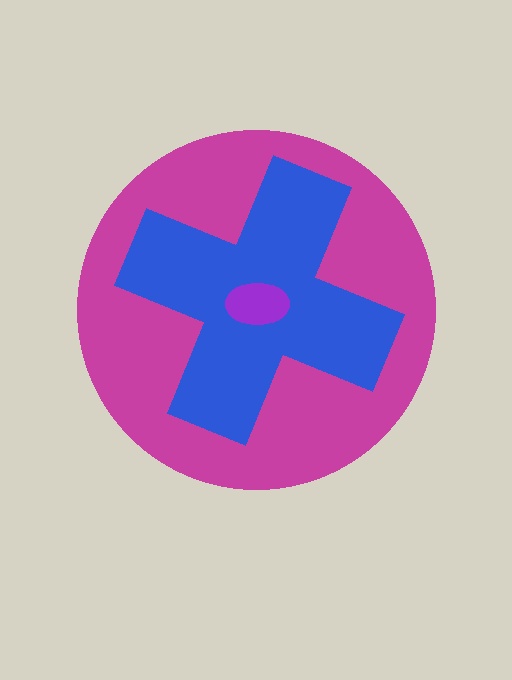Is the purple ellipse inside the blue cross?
Yes.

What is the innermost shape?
The purple ellipse.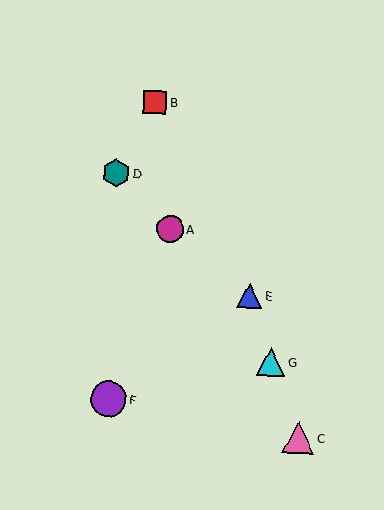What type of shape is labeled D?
Shape D is a teal hexagon.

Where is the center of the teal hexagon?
The center of the teal hexagon is at (116, 173).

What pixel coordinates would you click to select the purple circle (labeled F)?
Click at (108, 399) to select the purple circle F.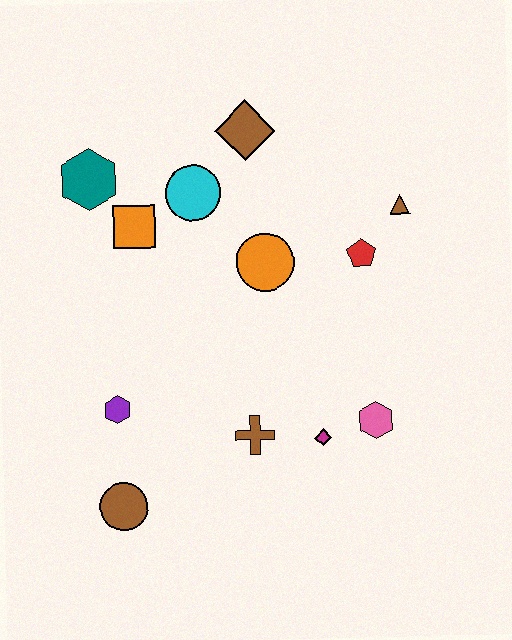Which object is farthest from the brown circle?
The brown triangle is farthest from the brown circle.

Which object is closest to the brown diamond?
The cyan circle is closest to the brown diamond.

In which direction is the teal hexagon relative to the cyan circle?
The teal hexagon is to the left of the cyan circle.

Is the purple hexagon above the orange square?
No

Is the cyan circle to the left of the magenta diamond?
Yes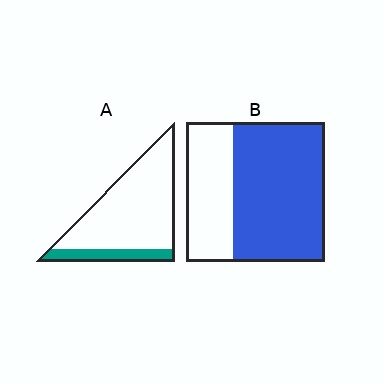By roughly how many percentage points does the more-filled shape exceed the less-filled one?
By roughly 50 percentage points (B over A).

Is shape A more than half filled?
No.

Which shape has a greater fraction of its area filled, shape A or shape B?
Shape B.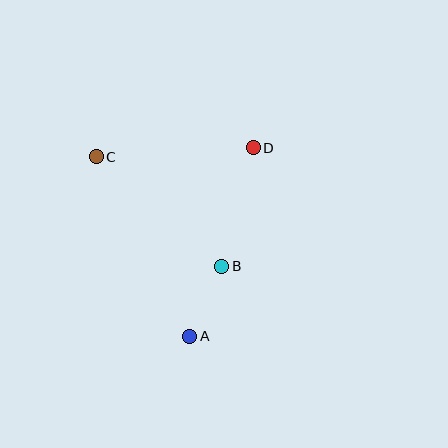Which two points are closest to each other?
Points A and B are closest to each other.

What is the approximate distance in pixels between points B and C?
The distance between B and C is approximately 167 pixels.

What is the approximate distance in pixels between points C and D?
The distance between C and D is approximately 158 pixels.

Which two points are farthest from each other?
Points A and C are farthest from each other.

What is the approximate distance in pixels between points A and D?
The distance between A and D is approximately 199 pixels.